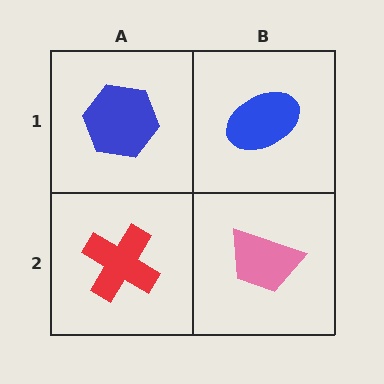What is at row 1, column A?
A blue hexagon.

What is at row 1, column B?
A blue ellipse.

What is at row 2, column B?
A pink trapezoid.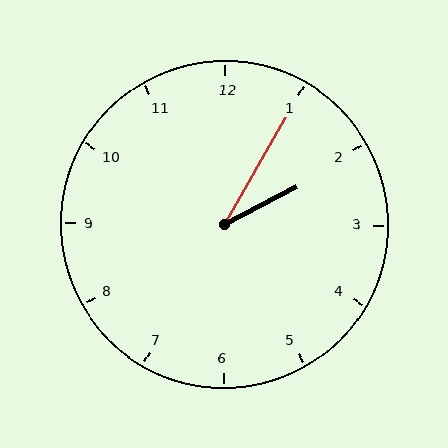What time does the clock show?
2:05.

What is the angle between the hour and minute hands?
Approximately 32 degrees.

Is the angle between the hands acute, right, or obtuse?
It is acute.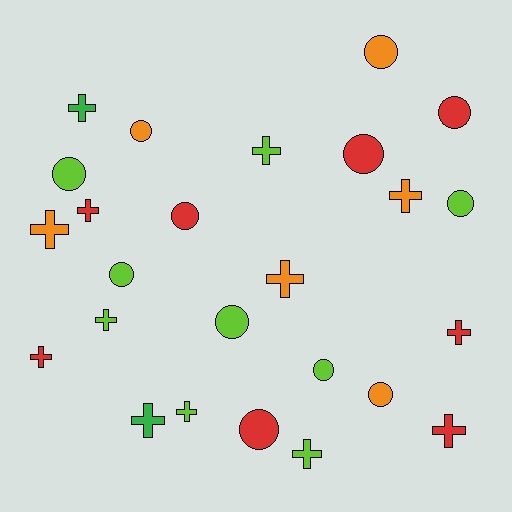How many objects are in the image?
There are 25 objects.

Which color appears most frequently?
Lime, with 9 objects.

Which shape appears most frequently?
Cross, with 13 objects.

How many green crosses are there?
There are 2 green crosses.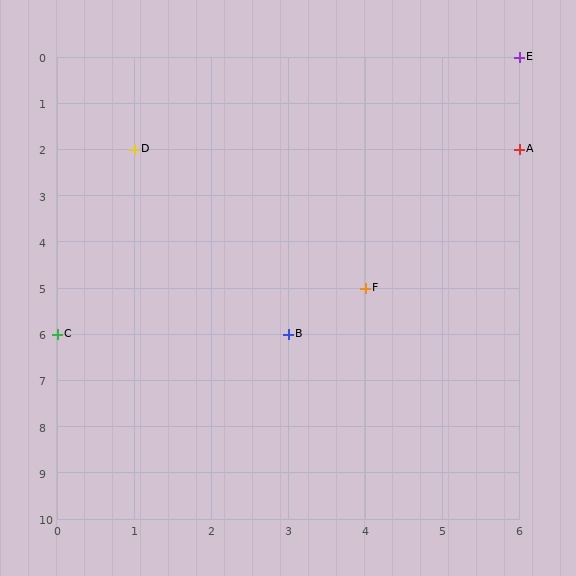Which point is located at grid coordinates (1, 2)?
Point D is at (1, 2).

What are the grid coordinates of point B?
Point B is at grid coordinates (3, 6).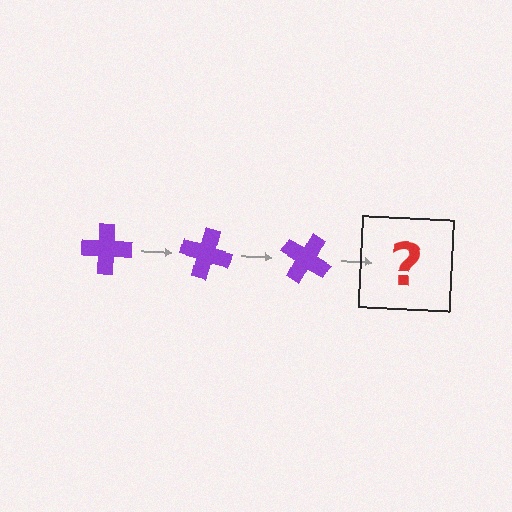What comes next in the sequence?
The next element should be a purple cross rotated 45 degrees.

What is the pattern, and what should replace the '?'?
The pattern is that the cross rotates 15 degrees each step. The '?' should be a purple cross rotated 45 degrees.